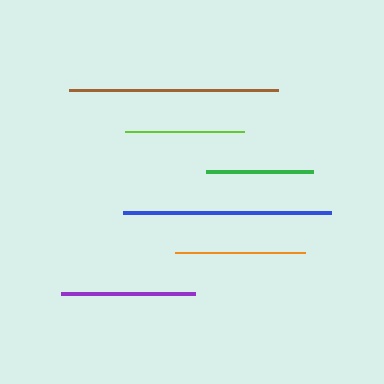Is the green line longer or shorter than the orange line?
The orange line is longer than the green line.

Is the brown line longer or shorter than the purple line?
The brown line is longer than the purple line.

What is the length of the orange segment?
The orange segment is approximately 130 pixels long.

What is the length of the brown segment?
The brown segment is approximately 209 pixels long.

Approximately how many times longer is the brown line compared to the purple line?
The brown line is approximately 1.6 times the length of the purple line.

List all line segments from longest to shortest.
From longest to shortest: brown, blue, purple, orange, lime, green.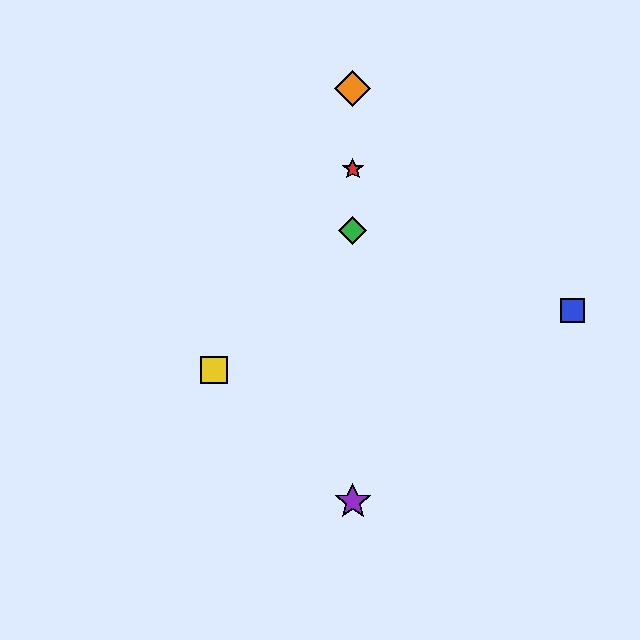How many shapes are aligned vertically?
4 shapes (the red star, the green diamond, the purple star, the orange diamond) are aligned vertically.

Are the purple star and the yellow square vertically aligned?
No, the purple star is at x≈353 and the yellow square is at x≈214.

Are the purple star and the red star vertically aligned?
Yes, both are at x≈353.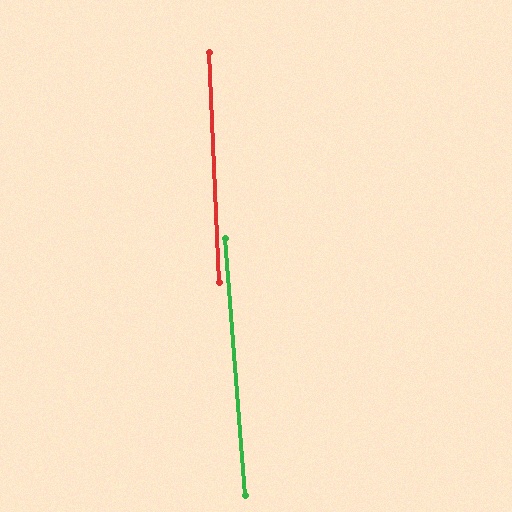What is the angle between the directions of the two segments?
Approximately 2 degrees.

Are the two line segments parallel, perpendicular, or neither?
Parallel — their directions differ by only 1.7°.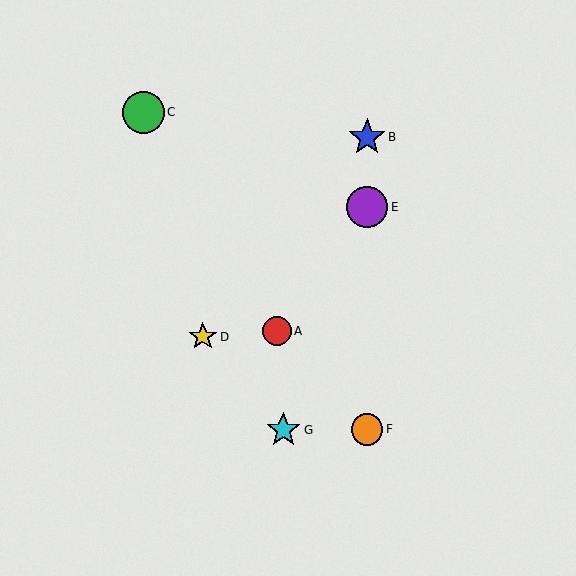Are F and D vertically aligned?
No, F is at x≈367 and D is at x≈203.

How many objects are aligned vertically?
3 objects (B, E, F) are aligned vertically.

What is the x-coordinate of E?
Object E is at x≈367.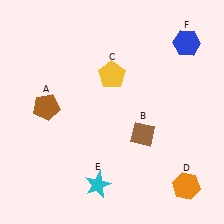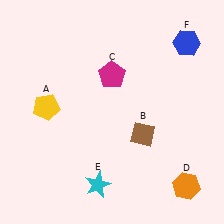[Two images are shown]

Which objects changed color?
A changed from brown to yellow. C changed from yellow to magenta.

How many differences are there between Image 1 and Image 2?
There are 2 differences between the two images.